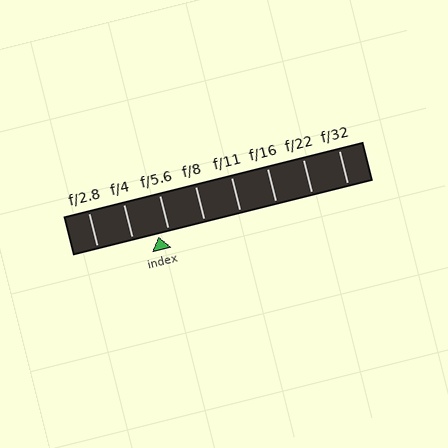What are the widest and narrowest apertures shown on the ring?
The widest aperture shown is f/2.8 and the narrowest is f/32.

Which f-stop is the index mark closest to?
The index mark is closest to f/5.6.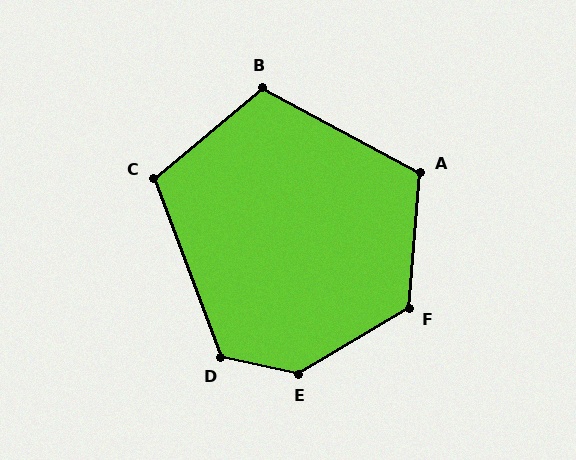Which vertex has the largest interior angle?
E, at approximately 137 degrees.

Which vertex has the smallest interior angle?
C, at approximately 109 degrees.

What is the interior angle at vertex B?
Approximately 112 degrees (obtuse).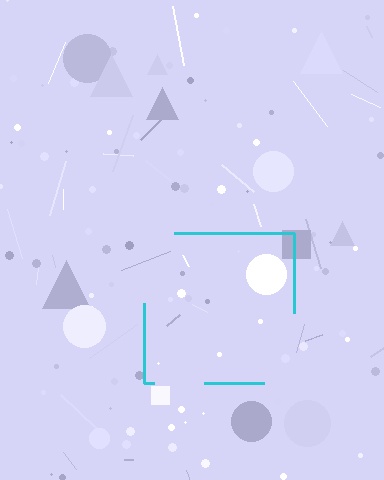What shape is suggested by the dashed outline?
The dashed outline suggests a square.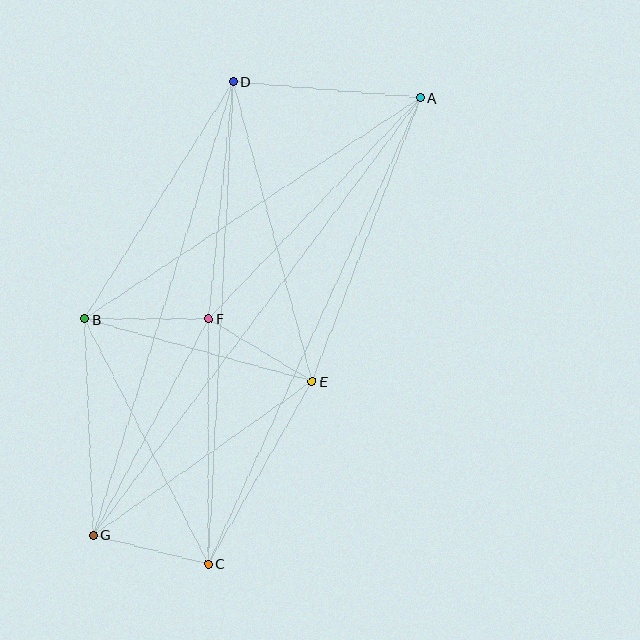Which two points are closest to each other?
Points C and G are closest to each other.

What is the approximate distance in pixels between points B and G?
The distance between B and G is approximately 216 pixels.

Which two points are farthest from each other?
Points A and G are farthest from each other.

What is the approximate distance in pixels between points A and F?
The distance between A and F is approximately 306 pixels.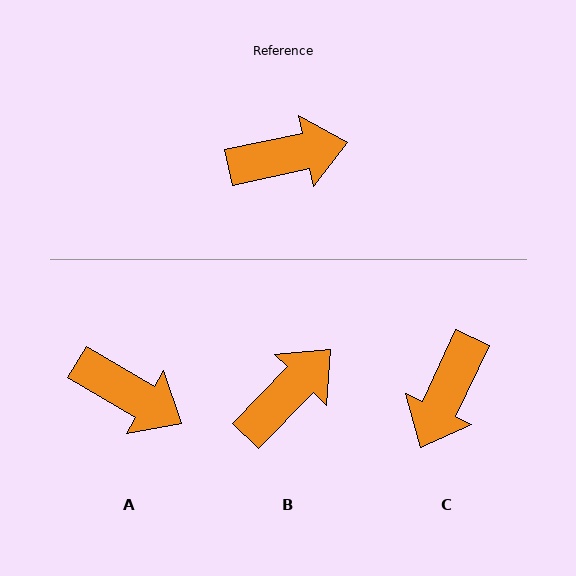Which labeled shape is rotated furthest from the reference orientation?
C, about 127 degrees away.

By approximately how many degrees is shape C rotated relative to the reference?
Approximately 127 degrees clockwise.